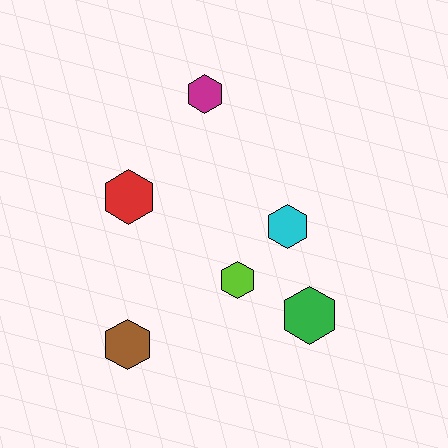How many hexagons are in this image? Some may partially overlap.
There are 6 hexagons.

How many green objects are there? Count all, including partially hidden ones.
There is 1 green object.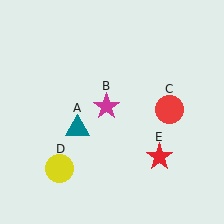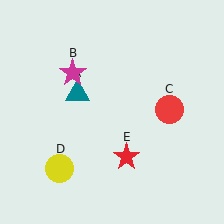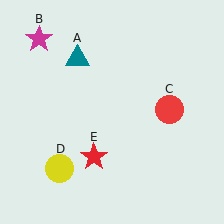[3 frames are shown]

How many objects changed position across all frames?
3 objects changed position: teal triangle (object A), magenta star (object B), red star (object E).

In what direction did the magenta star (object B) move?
The magenta star (object B) moved up and to the left.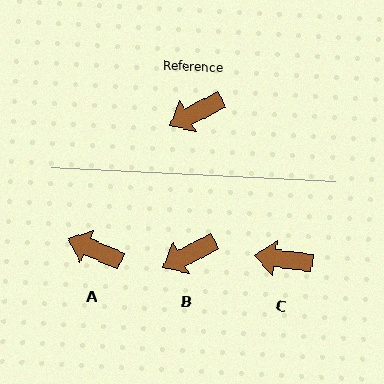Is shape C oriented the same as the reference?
No, it is off by about 34 degrees.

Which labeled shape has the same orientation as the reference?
B.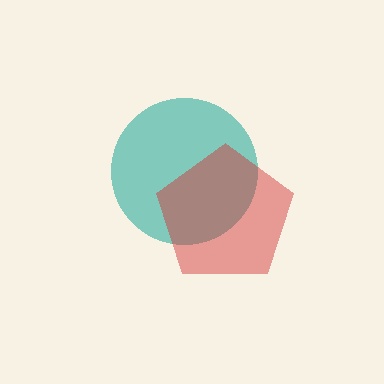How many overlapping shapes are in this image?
There are 2 overlapping shapes in the image.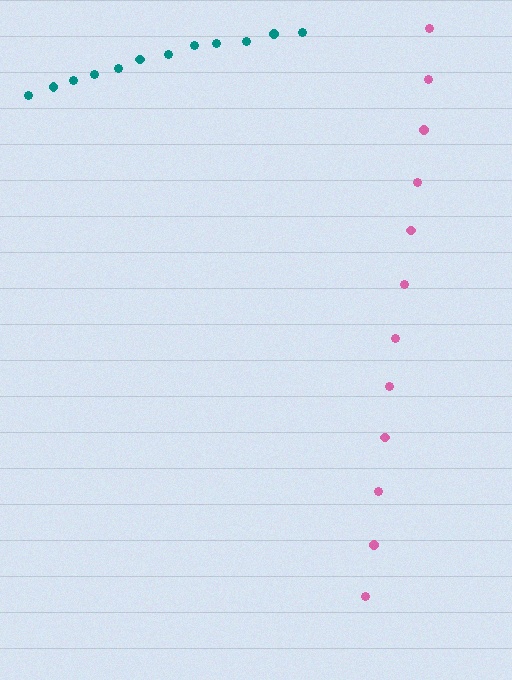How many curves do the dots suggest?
There are 2 distinct paths.